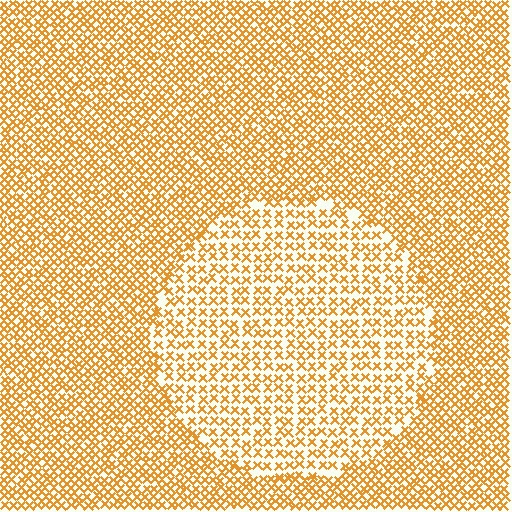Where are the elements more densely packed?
The elements are more densely packed outside the circle boundary.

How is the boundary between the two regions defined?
The boundary is defined by a change in element density (approximately 1.7x ratio). All elements are the same color, size, and shape.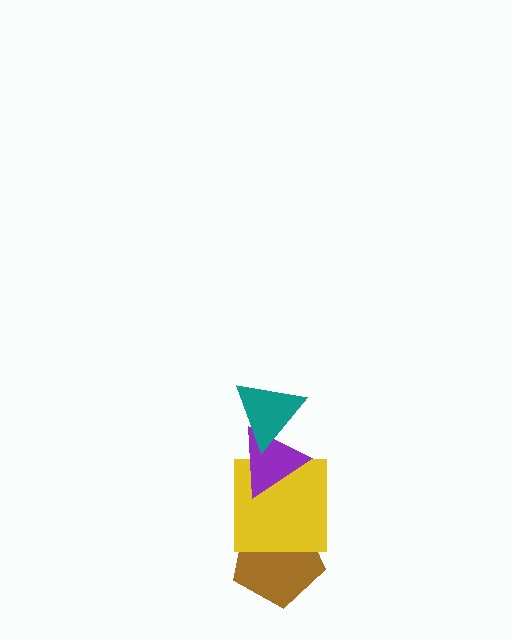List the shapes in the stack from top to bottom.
From top to bottom: the teal triangle, the purple triangle, the yellow square, the brown pentagon.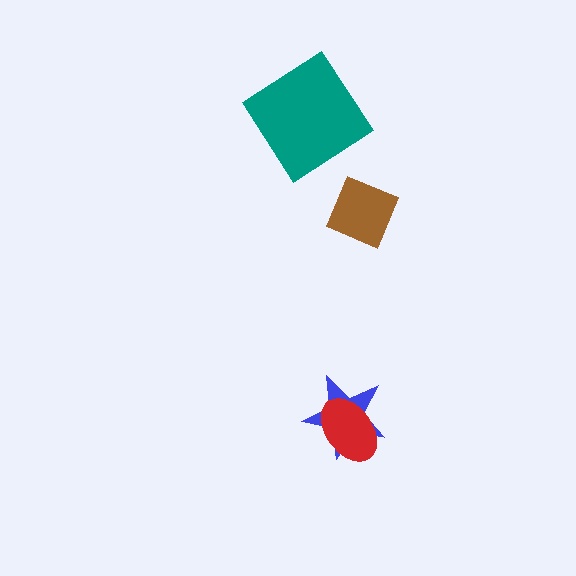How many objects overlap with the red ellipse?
1 object overlaps with the red ellipse.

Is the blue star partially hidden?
Yes, it is partially covered by another shape.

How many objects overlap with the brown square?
0 objects overlap with the brown square.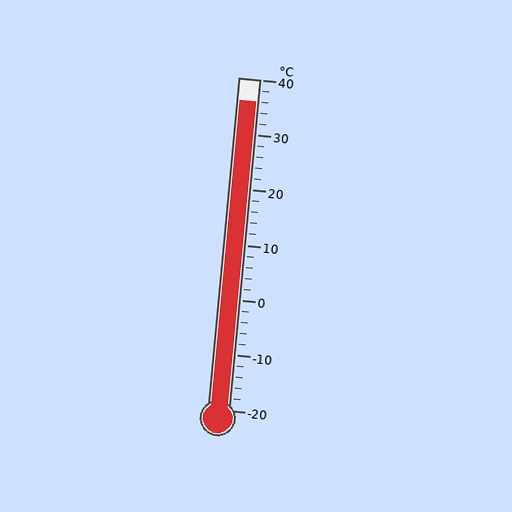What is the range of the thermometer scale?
The thermometer scale ranges from -20°C to 40°C.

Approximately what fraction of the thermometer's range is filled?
The thermometer is filled to approximately 95% of its range.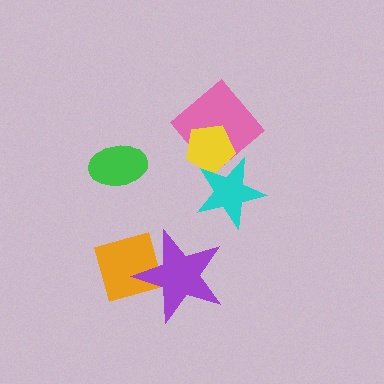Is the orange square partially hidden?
Yes, it is partially covered by another shape.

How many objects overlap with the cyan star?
2 objects overlap with the cyan star.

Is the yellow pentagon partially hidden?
Yes, it is partially covered by another shape.